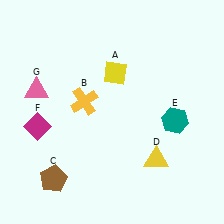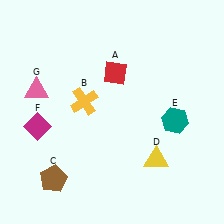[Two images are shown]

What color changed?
The diamond (A) changed from yellow in Image 1 to red in Image 2.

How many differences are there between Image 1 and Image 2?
There is 1 difference between the two images.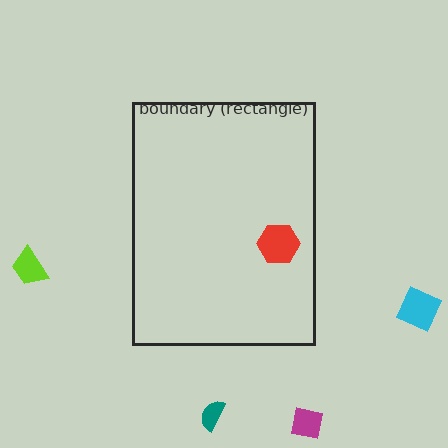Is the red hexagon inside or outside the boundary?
Inside.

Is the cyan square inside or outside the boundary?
Outside.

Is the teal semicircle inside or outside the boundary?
Outside.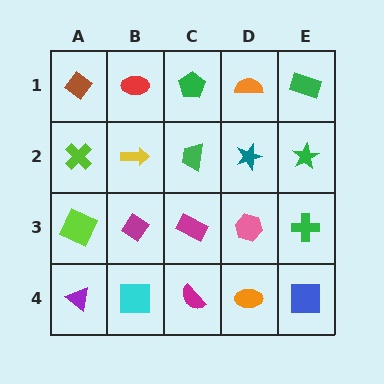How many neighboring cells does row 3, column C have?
4.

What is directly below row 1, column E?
A green star.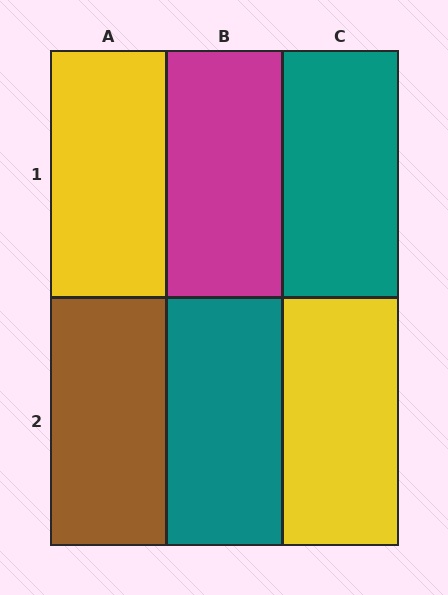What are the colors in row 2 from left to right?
Brown, teal, yellow.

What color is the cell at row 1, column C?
Teal.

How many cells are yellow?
2 cells are yellow.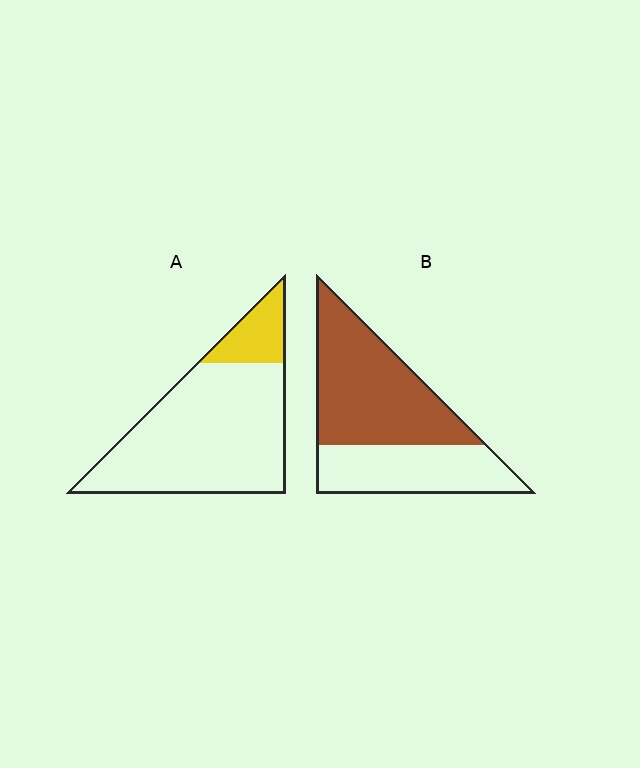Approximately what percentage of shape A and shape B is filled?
A is approximately 15% and B is approximately 60%.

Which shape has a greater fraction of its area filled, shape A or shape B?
Shape B.